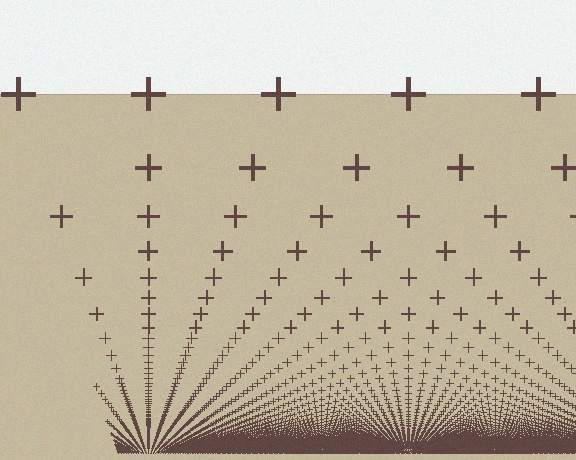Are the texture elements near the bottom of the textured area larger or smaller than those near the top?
Smaller. The gradient is inverted — elements near the bottom are smaller and denser.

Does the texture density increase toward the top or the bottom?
Density increases toward the bottom.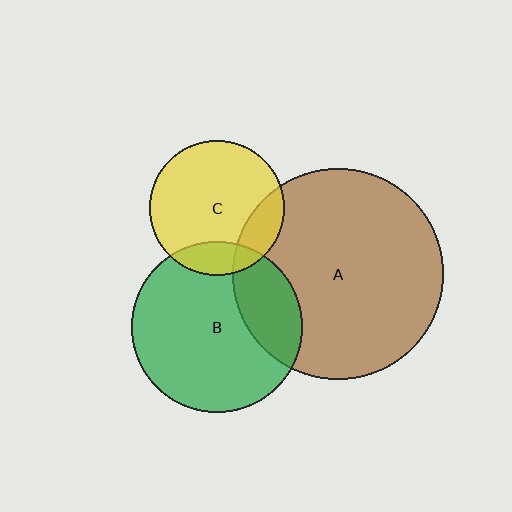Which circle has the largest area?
Circle A (brown).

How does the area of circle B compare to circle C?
Approximately 1.6 times.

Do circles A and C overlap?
Yes.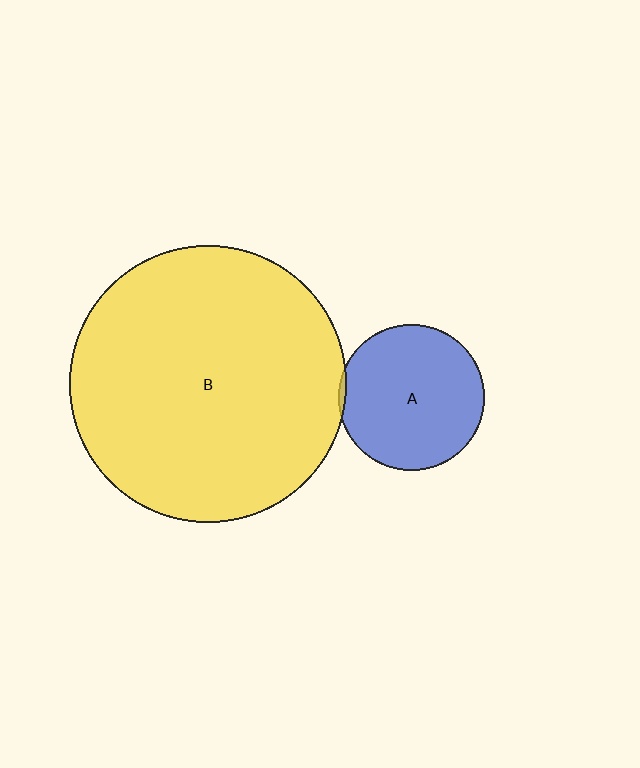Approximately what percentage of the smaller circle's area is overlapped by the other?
Approximately 5%.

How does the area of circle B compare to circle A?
Approximately 3.6 times.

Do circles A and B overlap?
Yes.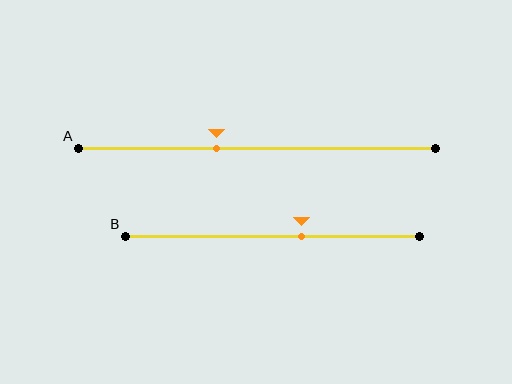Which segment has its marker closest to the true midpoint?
Segment B has its marker closest to the true midpoint.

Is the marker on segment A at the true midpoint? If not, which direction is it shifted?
No, the marker on segment A is shifted to the left by about 11% of the segment length.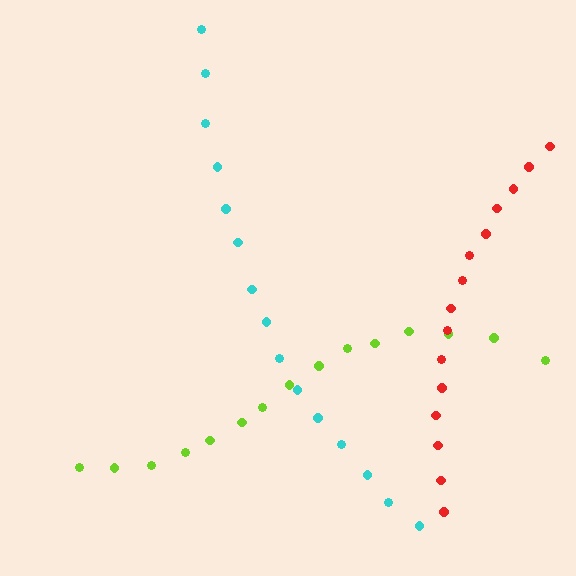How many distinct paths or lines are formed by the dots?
There are 3 distinct paths.